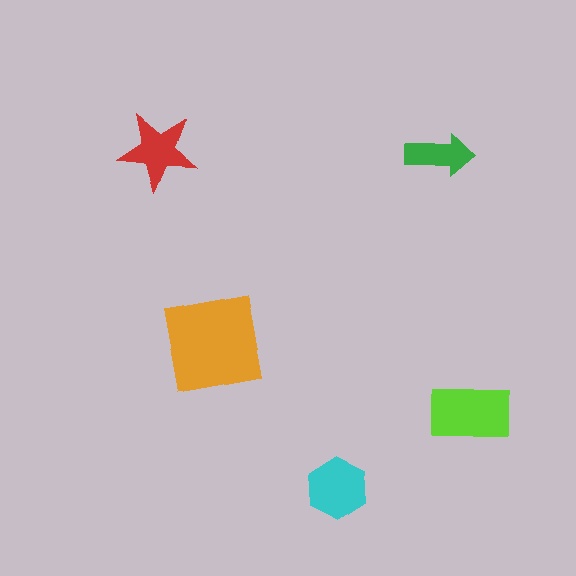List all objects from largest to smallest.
The orange square, the lime rectangle, the cyan hexagon, the red star, the green arrow.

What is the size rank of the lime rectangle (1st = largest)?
2nd.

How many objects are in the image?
There are 5 objects in the image.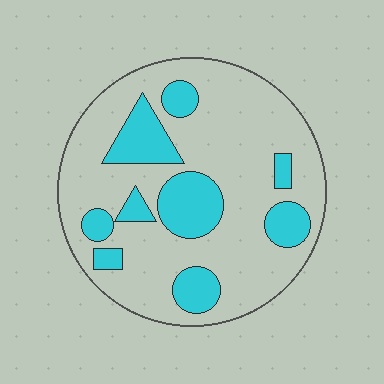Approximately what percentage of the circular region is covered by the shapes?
Approximately 25%.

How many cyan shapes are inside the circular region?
9.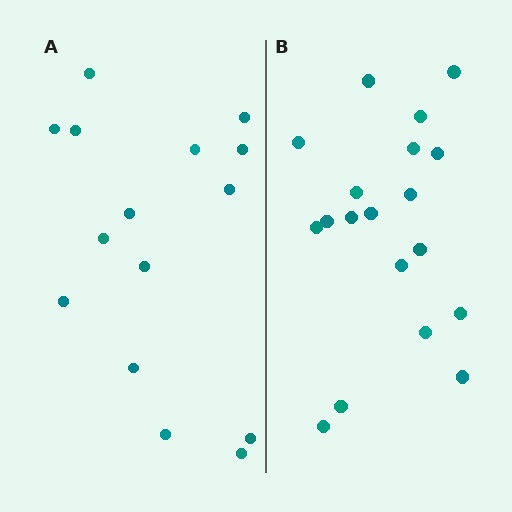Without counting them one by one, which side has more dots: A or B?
Region B (the right region) has more dots.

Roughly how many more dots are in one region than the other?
Region B has about 4 more dots than region A.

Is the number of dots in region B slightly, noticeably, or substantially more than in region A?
Region B has noticeably more, but not dramatically so. The ratio is roughly 1.3 to 1.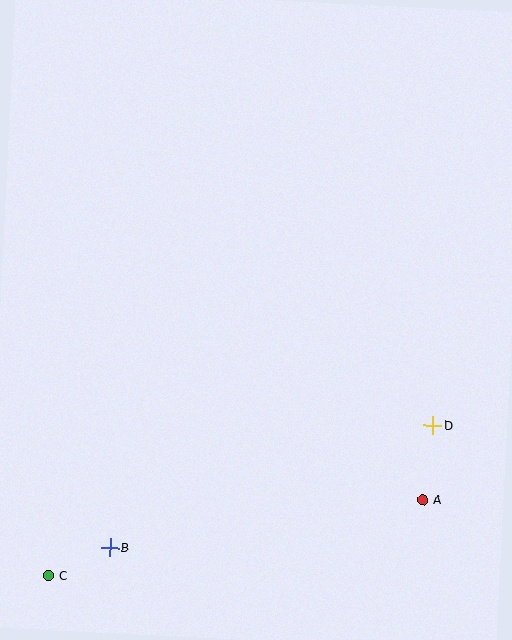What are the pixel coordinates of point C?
Point C is at (48, 575).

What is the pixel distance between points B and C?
The distance between B and C is 68 pixels.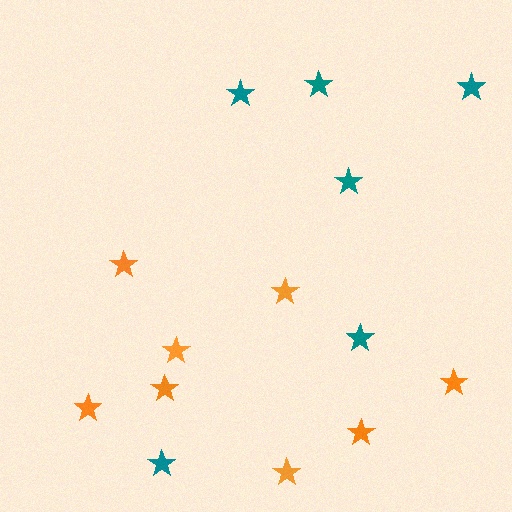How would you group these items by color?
There are 2 groups: one group of teal stars (6) and one group of orange stars (8).